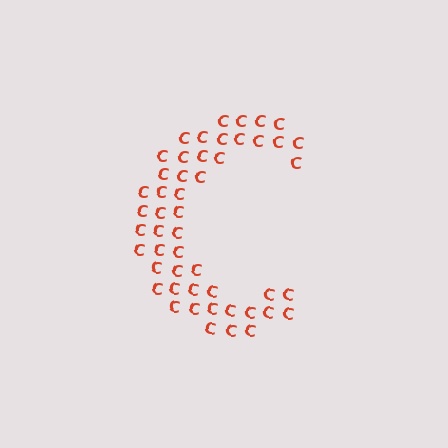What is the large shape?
The large shape is the letter C.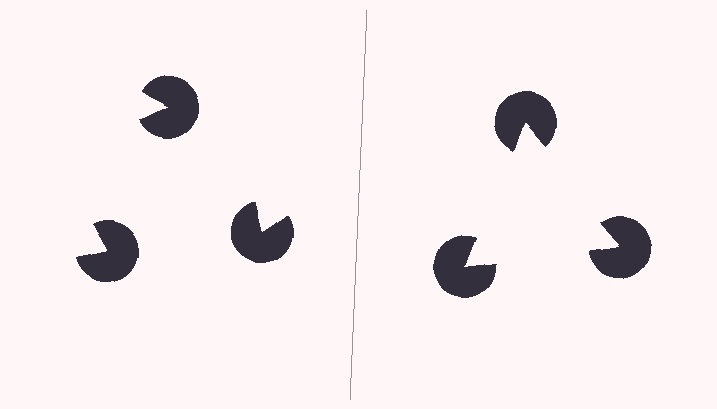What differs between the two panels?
The pac-man discs are positioned identically on both sides; only the wedge orientations differ. On the right they align to a triangle; on the left they are misaligned.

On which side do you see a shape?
An illusory triangle appears on the right side. On the left side the wedge cuts are rotated, so no coherent shape forms.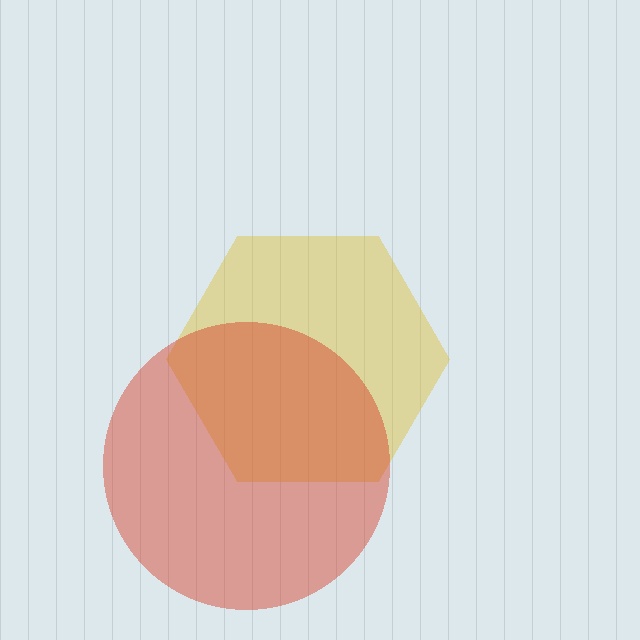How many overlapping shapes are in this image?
There are 2 overlapping shapes in the image.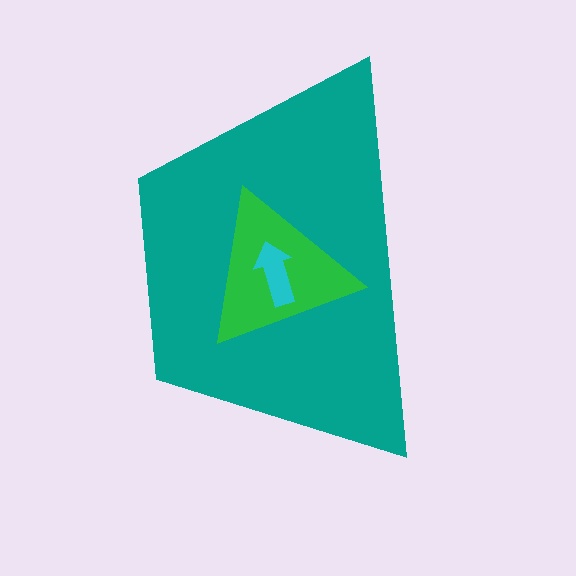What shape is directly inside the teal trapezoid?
The green triangle.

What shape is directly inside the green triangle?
The cyan arrow.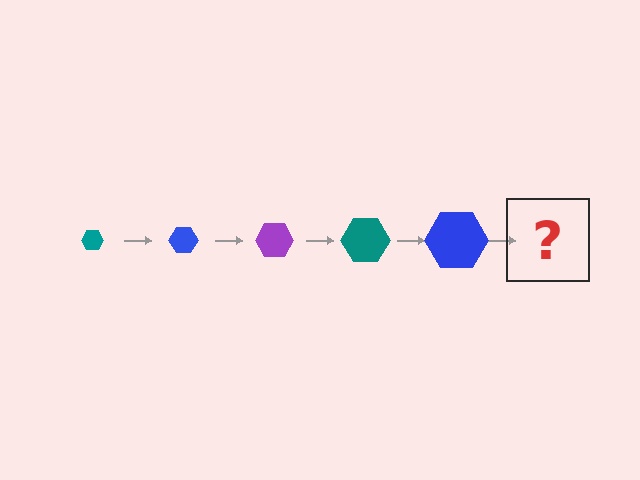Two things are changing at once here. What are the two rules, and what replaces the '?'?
The two rules are that the hexagon grows larger each step and the color cycles through teal, blue, and purple. The '?' should be a purple hexagon, larger than the previous one.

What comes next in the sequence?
The next element should be a purple hexagon, larger than the previous one.